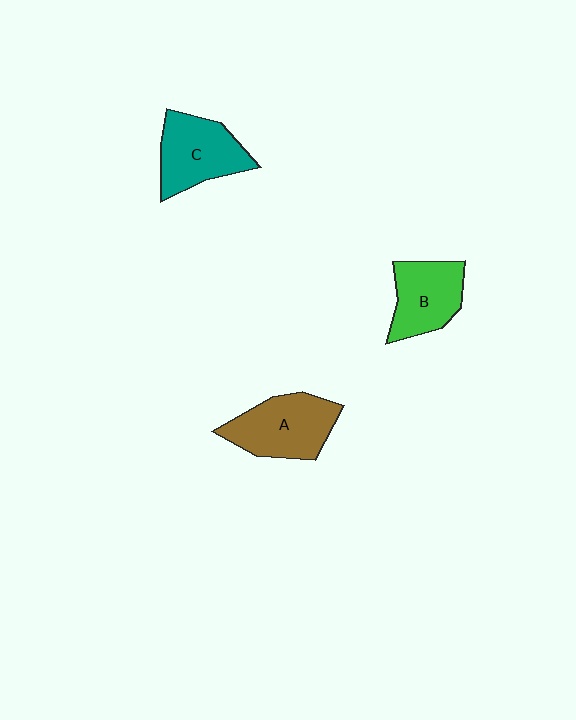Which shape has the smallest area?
Shape B (green).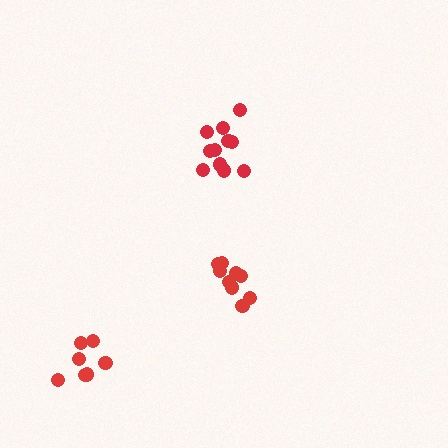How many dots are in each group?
Group 1: 9 dots, Group 2: 11 dots, Group 3: 7 dots (27 total).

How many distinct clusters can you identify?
There are 3 distinct clusters.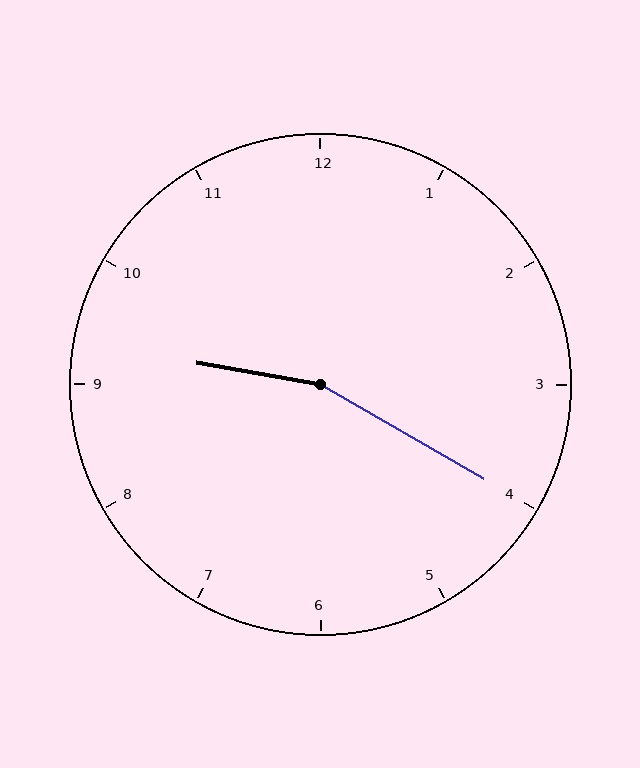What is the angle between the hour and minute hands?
Approximately 160 degrees.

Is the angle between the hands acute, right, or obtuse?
It is obtuse.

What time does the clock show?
9:20.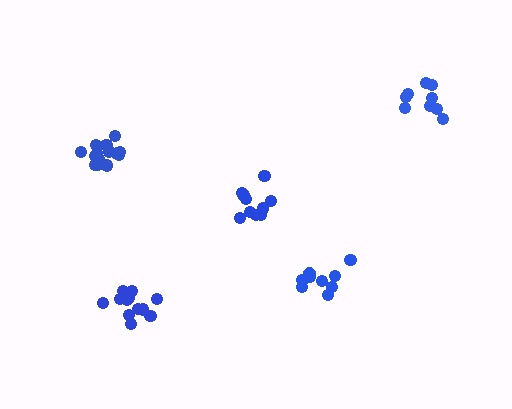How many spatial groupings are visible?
There are 5 spatial groupings.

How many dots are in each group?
Group 1: 9 dots, Group 2: 9 dots, Group 3: 13 dots, Group 4: 14 dots, Group 5: 10 dots (55 total).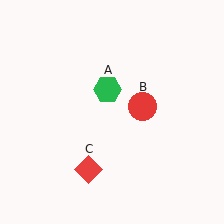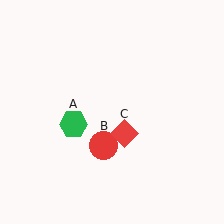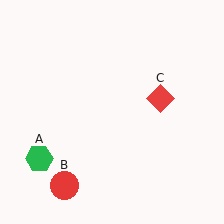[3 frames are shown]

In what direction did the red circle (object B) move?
The red circle (object B) moved down and to the left.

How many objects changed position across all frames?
3 objects changed position: green hexagon (object A), red circle (object B), red diamond (object C).